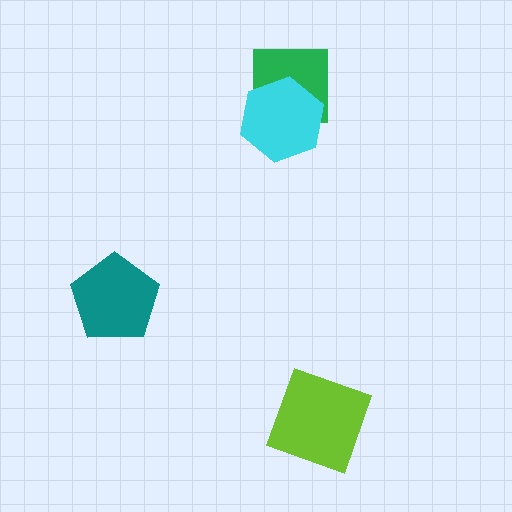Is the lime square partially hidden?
No, no other shape covers it.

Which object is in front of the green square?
The cyan hexagon is in front of the green square.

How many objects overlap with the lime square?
0 objects overlap with the lime square.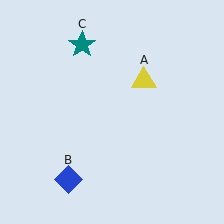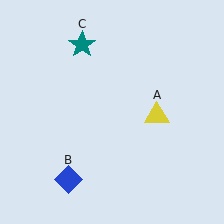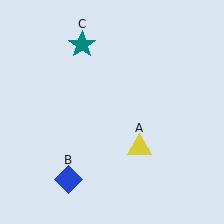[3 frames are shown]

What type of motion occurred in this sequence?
The yellow triangle (object A) rotated clockwise around the center of the scene.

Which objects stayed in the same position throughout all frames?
Blue diamond (object B) and teal star (object C) remained stationary.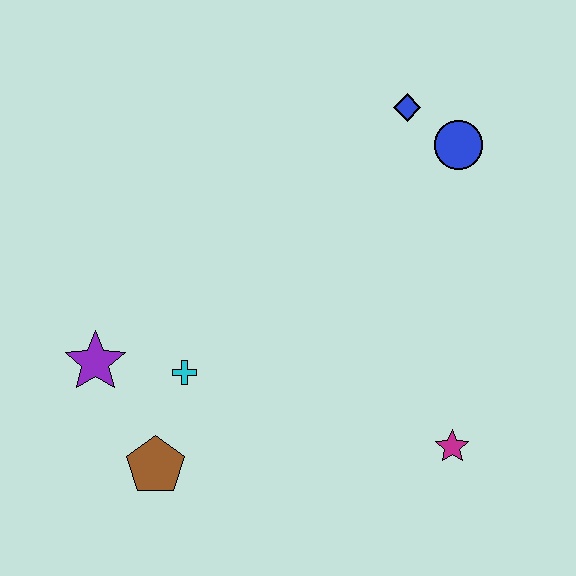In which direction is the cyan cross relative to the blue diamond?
The cyan cross is below the blue diamond.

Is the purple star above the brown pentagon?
Yes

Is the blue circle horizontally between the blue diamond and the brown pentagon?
No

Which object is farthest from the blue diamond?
The brown pentagon is farthest from the blue diamond.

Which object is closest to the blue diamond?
The blue circle is closest to the blue diamond.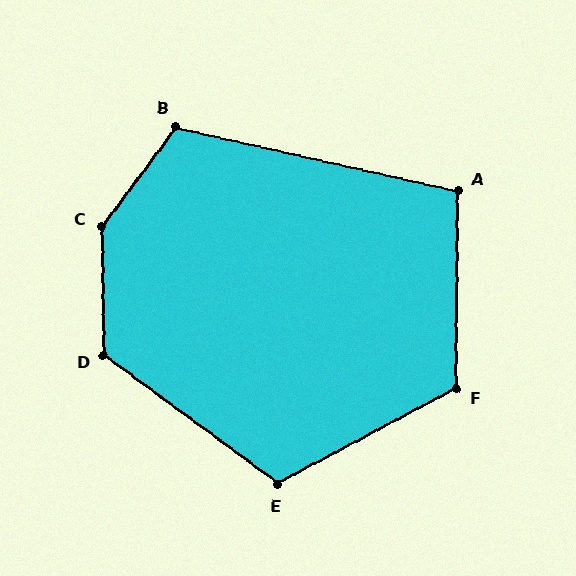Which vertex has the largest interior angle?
C, at approximately 142 degrees.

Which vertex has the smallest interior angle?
A, at approximately 102 degrees.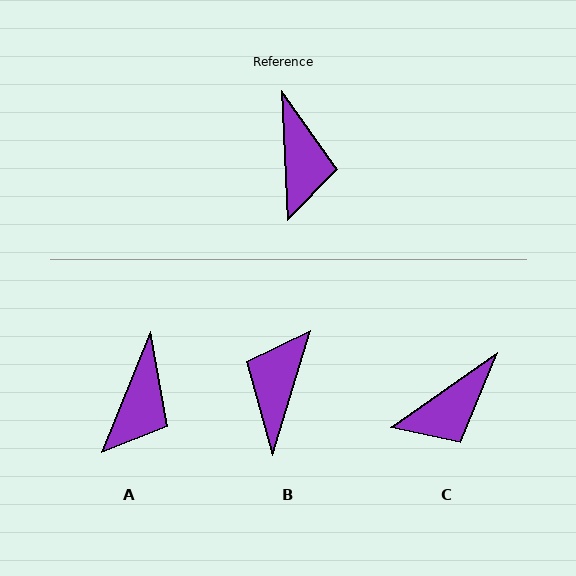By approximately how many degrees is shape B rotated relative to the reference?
Approximately 160 degrees counter-clockwise.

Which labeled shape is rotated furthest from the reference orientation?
B, about 160 degrees away.